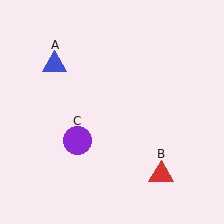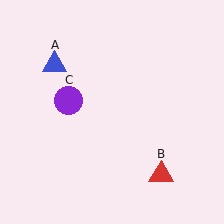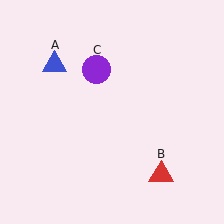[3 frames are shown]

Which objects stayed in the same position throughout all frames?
Blue triangle (object A) and red triangle (object B) remained stationary.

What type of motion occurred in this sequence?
The purple circle (object C) rotated clockwise around the center of the scene.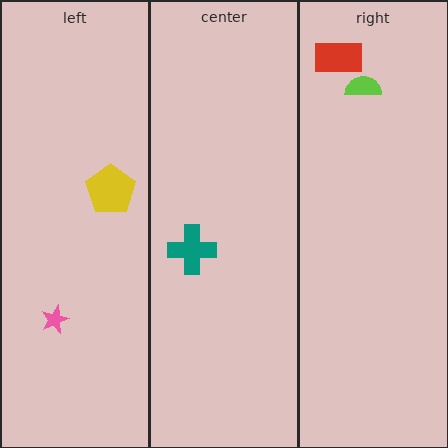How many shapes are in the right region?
2.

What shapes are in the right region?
The lime semicircle, the red rectangle.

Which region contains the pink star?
The left region.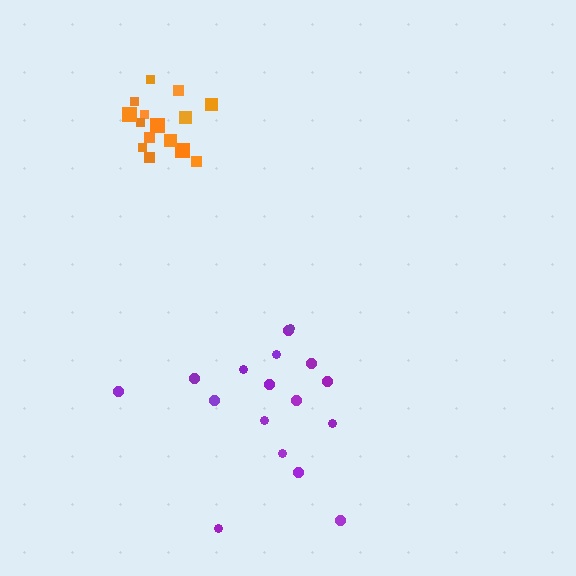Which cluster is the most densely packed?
Orange.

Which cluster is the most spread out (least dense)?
Purple.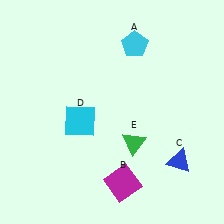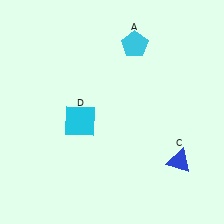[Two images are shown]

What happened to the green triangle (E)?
The green triangle (E) was removed in Image 2. It was in the bottom-right area of Image 1.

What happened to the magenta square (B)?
The magenta square (B) was removed in Image 2. It was in the bottom-right area of Image 1.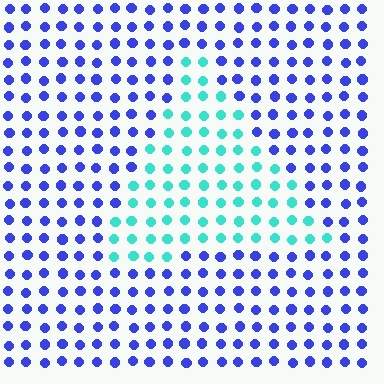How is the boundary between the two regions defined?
The boundary is defined purely by a slight shift in hue (about 65 degrees). Spacing, size, and orientation are identical on both sides.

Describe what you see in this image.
The image is filled with small blue elements in a uniform arrangement. A triangle-shaped region is visible where the elements are tinted to a slightly different hue, forming a subtle color boundary.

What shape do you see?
I see a triangle.